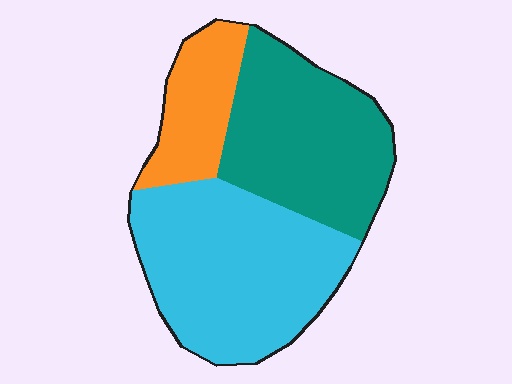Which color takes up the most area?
Cyan, at roughly 45%.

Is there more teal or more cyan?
Cyan.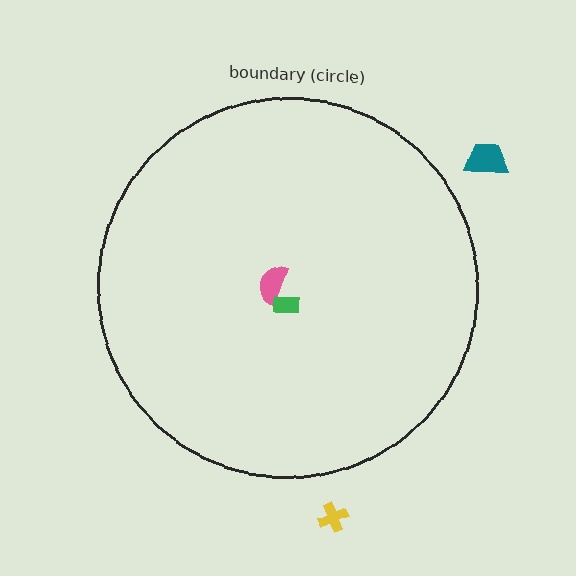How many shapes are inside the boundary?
2 inside, 2 outside.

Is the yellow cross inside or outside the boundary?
Outside.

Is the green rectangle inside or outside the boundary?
Inside.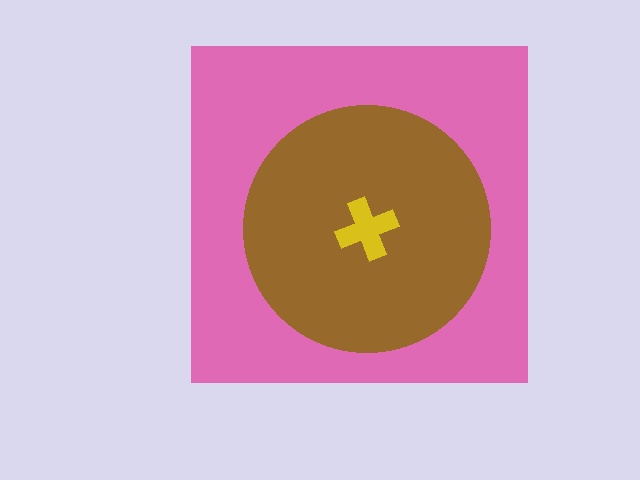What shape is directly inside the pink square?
The brown circle.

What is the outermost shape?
The pink square.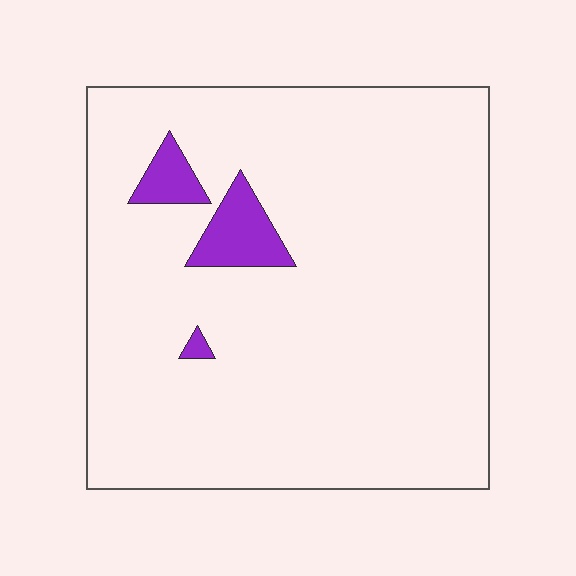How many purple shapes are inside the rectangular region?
3.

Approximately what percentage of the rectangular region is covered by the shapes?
Approximately 5%.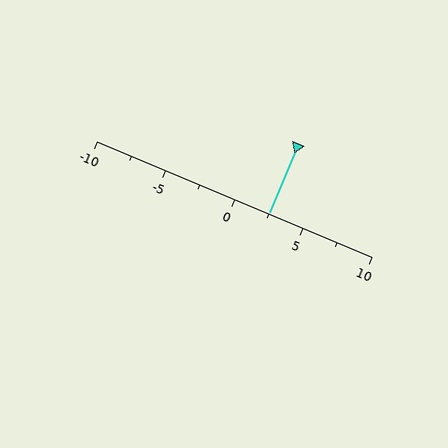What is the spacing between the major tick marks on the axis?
The major ticks are spaced 5 apart.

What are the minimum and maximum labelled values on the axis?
The axis runs from -10 to 10.